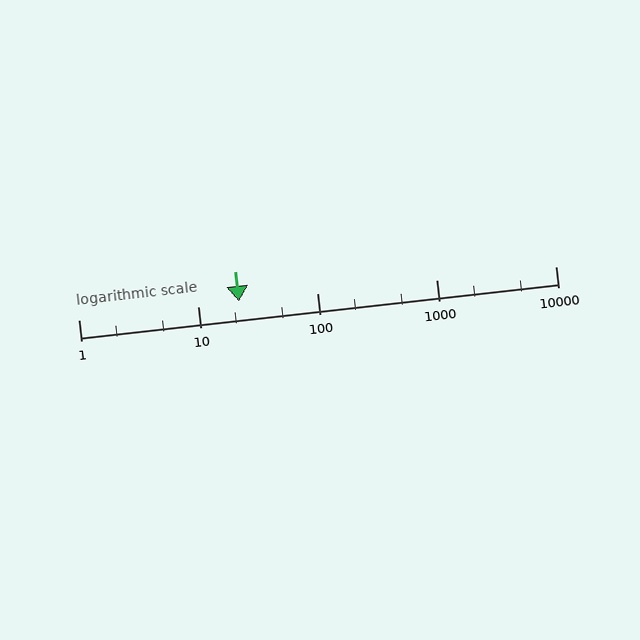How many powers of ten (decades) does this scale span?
The scale spans 4 decades, from 1 to 10000.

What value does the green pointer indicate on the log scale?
The pointer indicates approximately 22.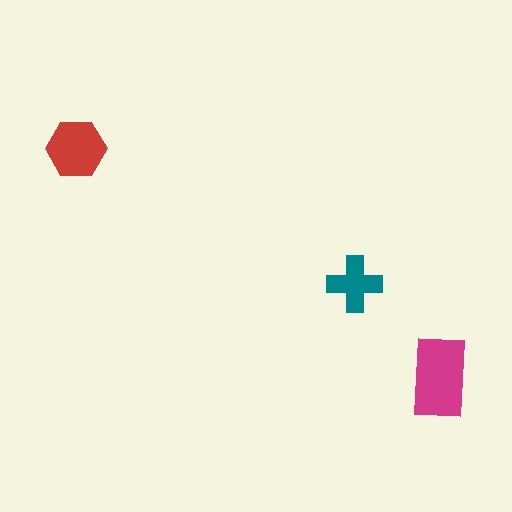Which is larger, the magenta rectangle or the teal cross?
The magenta rectangle.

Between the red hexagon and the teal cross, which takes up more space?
The red hexagon.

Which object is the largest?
The magenta rectangle.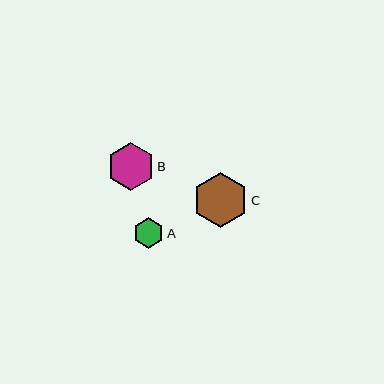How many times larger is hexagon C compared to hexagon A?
Hexagon C is approximately 1.8 times the size of hexagon A.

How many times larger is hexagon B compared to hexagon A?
Hexagon B is approximately 1.6 times the size of hexagon A.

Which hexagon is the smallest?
Hexagon A is the smallest with a size of approximately 30 pixels.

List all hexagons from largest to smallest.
From largest to smallest: C, B, A.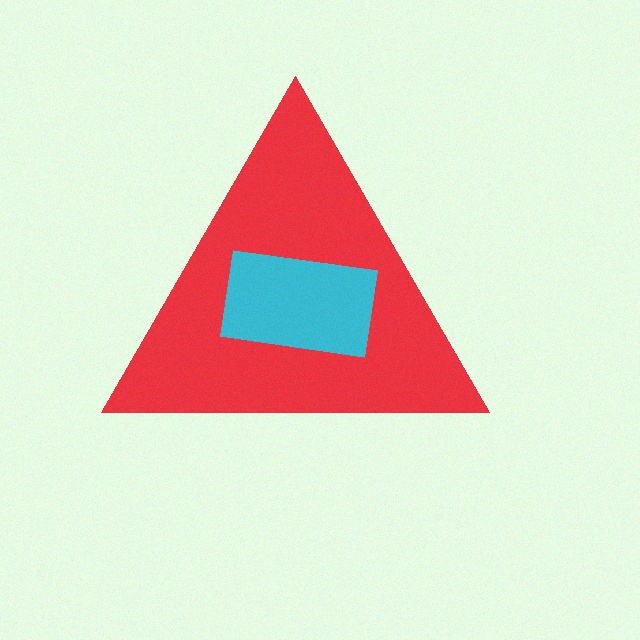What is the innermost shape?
The cyan rectangle.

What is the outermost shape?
The red triangle.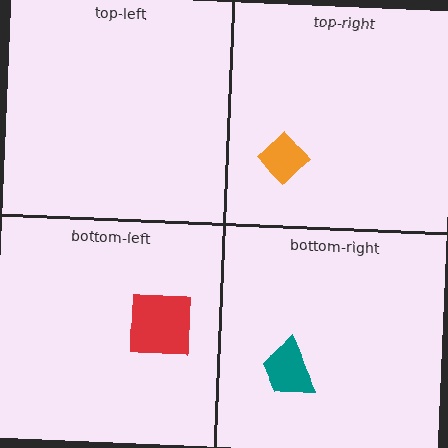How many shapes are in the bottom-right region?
1.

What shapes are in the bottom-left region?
The red square.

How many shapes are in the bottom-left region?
1.